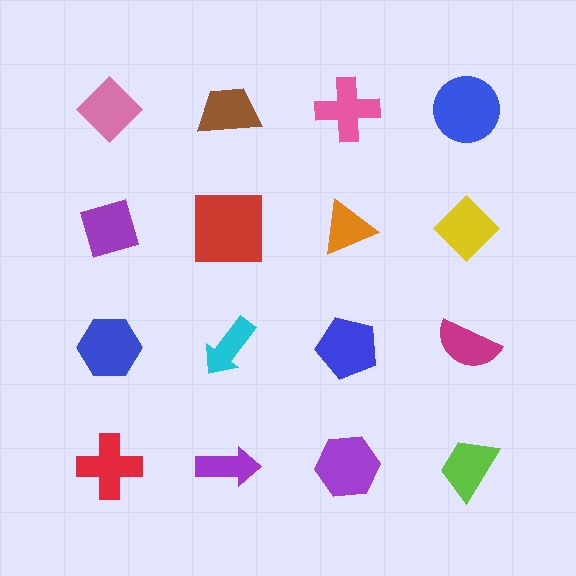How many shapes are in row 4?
4 shapes.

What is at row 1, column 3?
A pink cross.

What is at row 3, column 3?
A blue pentagon.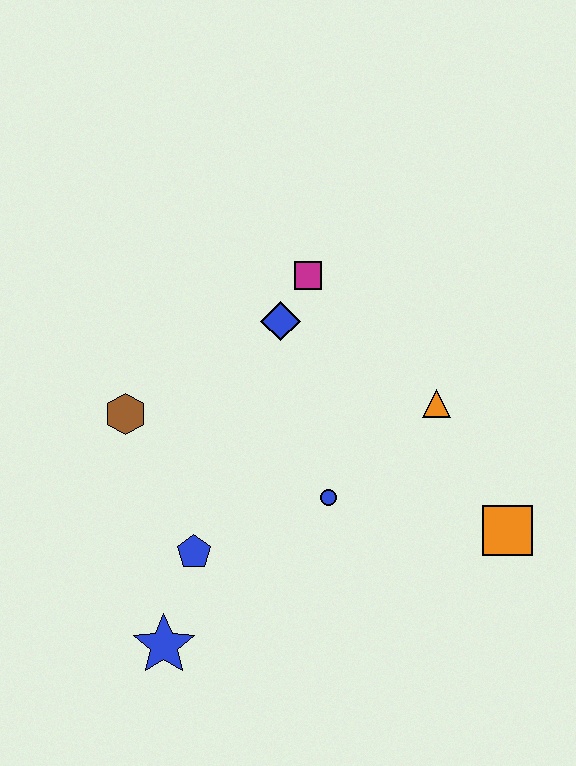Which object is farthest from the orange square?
The brown hexagon is farthest from the orange square.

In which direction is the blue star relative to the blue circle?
The blue star is to the left of the blue circle.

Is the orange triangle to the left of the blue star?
No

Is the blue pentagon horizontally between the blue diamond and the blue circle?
No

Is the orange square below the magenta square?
Yes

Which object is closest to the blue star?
The blue pentagon is closest to the blue star.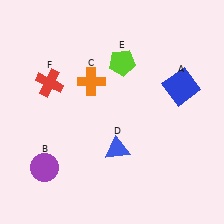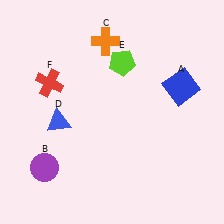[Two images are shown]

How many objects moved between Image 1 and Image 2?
2 objects moved between the two images.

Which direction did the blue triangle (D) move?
The blue triangle (D) moved left.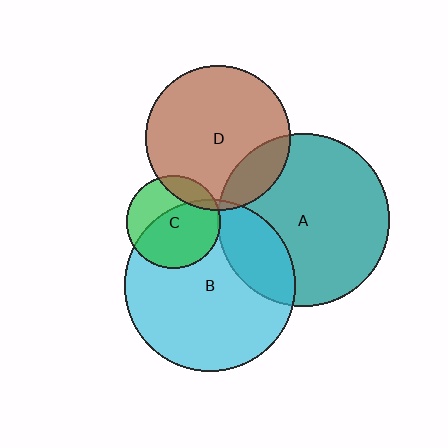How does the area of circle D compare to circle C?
Approximately 2.4 times.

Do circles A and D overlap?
Yes.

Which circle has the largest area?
Circle A (teal).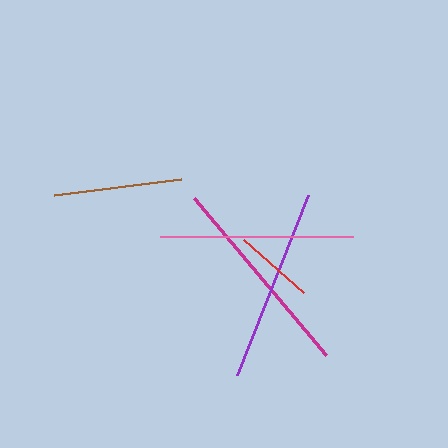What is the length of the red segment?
The red segment is approximately 81 pixels long.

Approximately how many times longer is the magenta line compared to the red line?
The magenta line is approximately 2.5 times the length of the red line.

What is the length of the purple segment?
The purple segment is approximately 194 pixels long.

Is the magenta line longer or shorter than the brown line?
The magenta line is longer than the brown line.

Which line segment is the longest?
The magenta line is the longest at approximately 206 pixels.